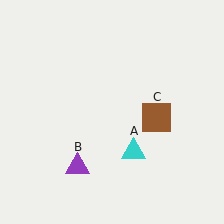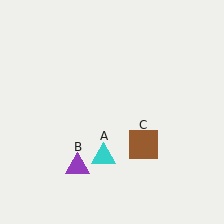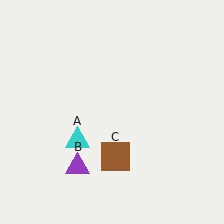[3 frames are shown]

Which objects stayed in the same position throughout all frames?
Purple triangle (object B) remained stationary.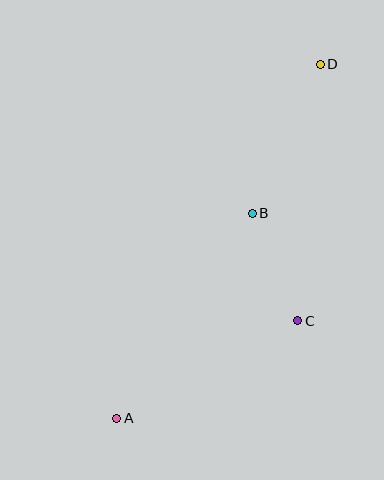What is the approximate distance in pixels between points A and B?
The distance between A and B is approximately 246 pixels.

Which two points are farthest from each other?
Points A and D are farthest from each other.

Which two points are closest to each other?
Points B and C are closest to each other.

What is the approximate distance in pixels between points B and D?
The distance between B and D is approximately 164 pixels.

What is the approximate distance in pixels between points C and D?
The distance between C and D is approximately 258 pixels.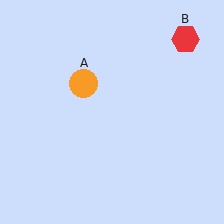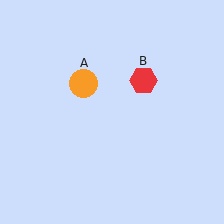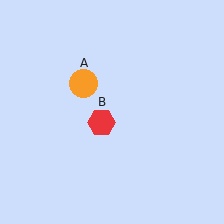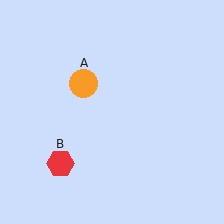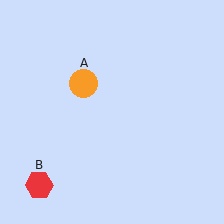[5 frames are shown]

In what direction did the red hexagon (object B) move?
The red hexagon (object B) moved down and to the left.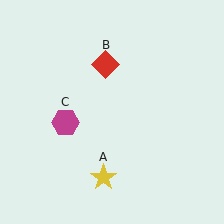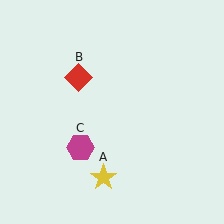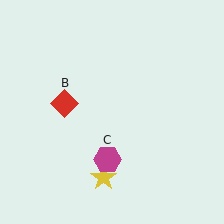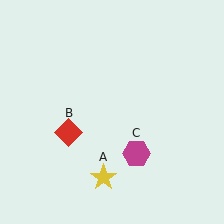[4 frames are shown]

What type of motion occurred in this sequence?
The red diamond (object B), magenta hexagon (object C) rotated counterclockwise around the center of the scene.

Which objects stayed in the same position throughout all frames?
Yellow star (object A) remained stationary.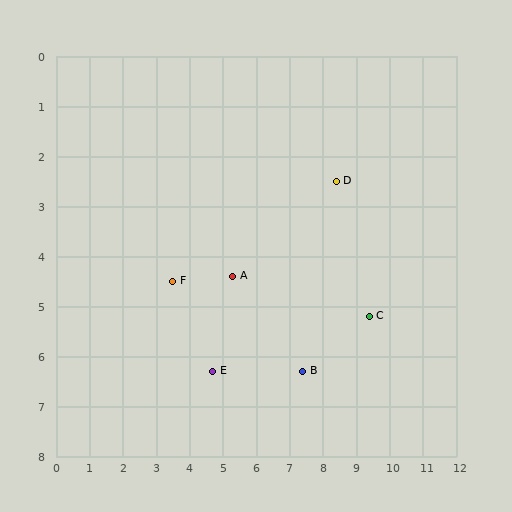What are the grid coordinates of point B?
Point B is at approximately (7.4, 6.3).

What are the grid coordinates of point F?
Point F is at approximately (3.5, 4.5).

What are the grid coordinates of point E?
Point E is at approximately (4.7, 6.3).